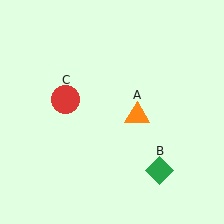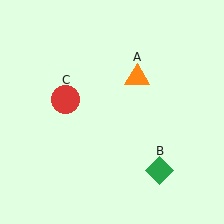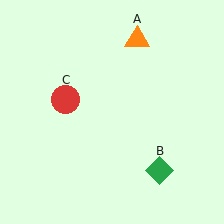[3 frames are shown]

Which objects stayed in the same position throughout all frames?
Green diamond (object B) and red circle (object C) remained stationary.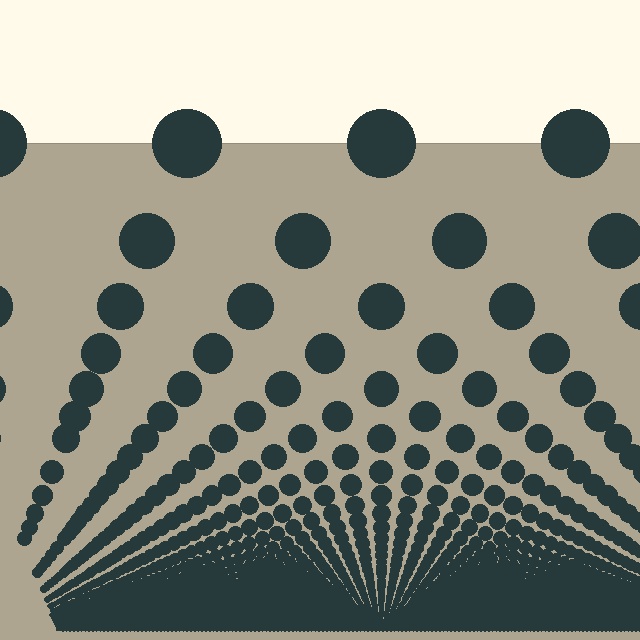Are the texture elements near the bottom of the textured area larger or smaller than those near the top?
Smaller. The gradient is inverted — elements near the bottom are smaller and denser.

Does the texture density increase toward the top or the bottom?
Density increases toward the bottom.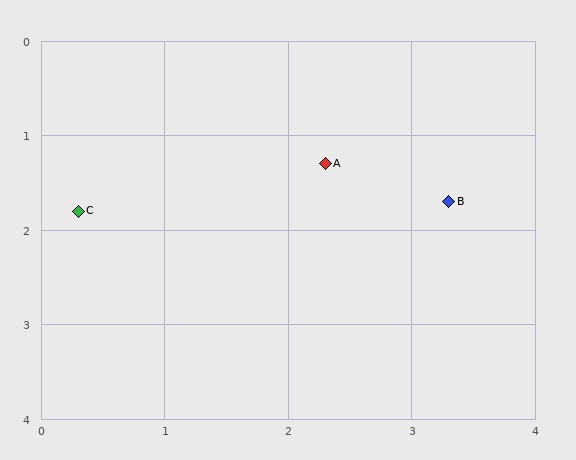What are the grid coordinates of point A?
Point A is at approximately (2.3, 1.3).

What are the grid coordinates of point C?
Point C is at approximately (0.3, 1.8).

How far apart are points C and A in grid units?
Points C and A are about 2.1 grid units apart.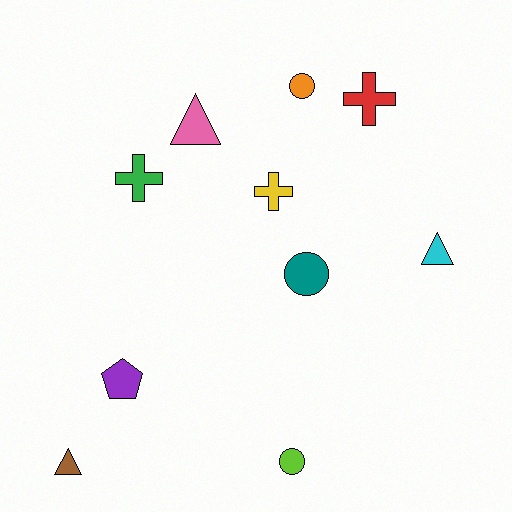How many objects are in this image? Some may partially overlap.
There are 10 objects.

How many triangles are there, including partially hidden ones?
There are 3 triangles.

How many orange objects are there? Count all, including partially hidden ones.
There is 1 orange object.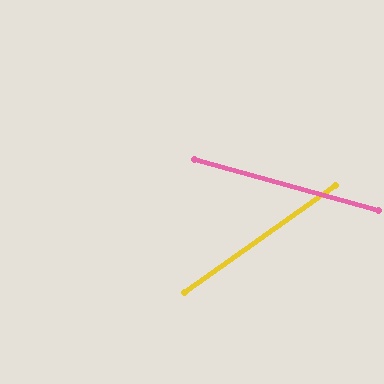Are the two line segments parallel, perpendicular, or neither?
Neither parallel nor perpendicular — they differ by about 51°.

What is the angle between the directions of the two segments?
Approximately 51 degrees.